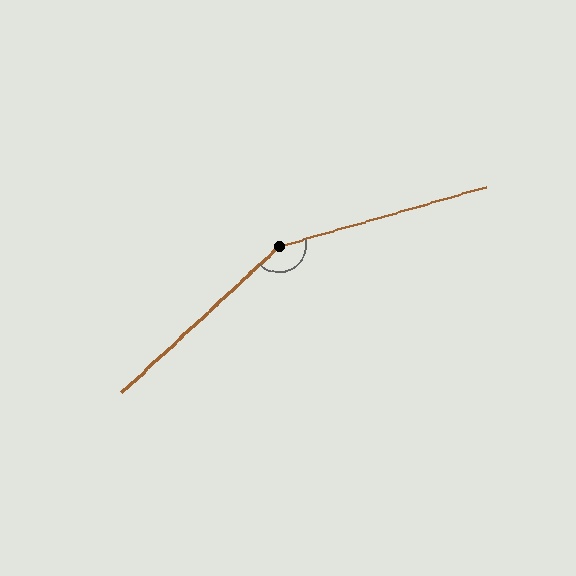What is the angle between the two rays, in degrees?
Approximately 153 degrees.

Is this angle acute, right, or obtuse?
It is obtuse.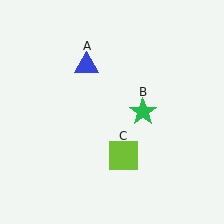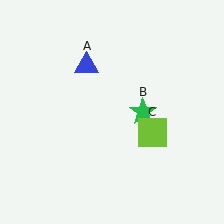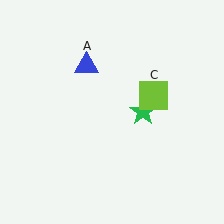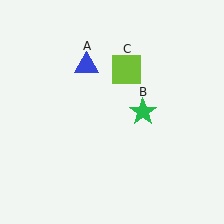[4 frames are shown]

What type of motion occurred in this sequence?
The lime square (object C) rotated counterclockwise around the center of the scene.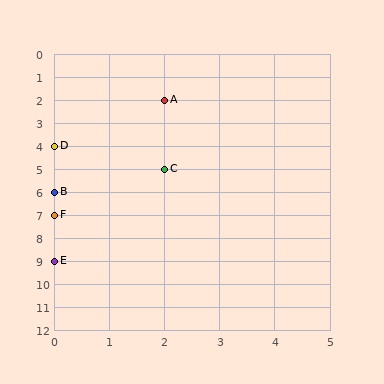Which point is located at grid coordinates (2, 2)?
Point A is at (2, 2).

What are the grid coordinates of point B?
Point B is at grid coordinates (0, 6).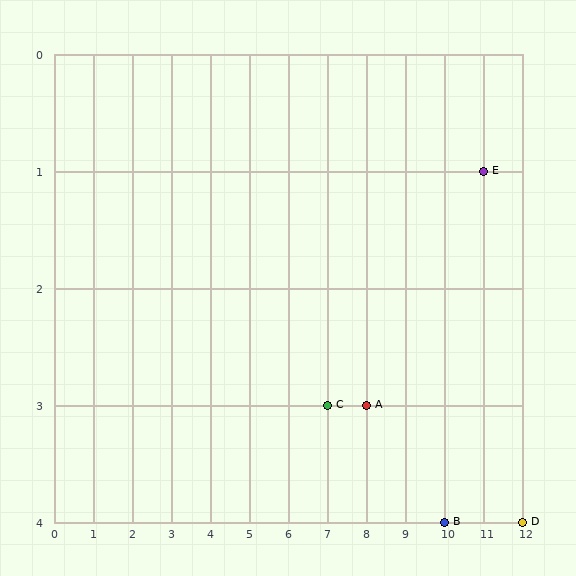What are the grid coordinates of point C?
Point C is at grid coordinates (7, 3).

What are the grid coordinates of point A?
Point A is at grid coordinates (8, 3).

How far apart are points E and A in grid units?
Points E and A are 3 columns and 2 rows apart (about 3.6 grid units diagonally).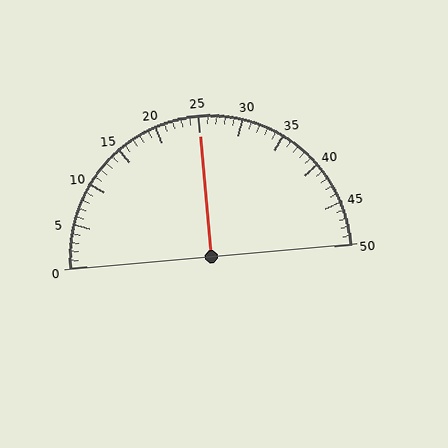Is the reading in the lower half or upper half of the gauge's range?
The reading is in the upper half of the range (0 to 50).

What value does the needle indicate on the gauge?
The needle indicates approximately 25.